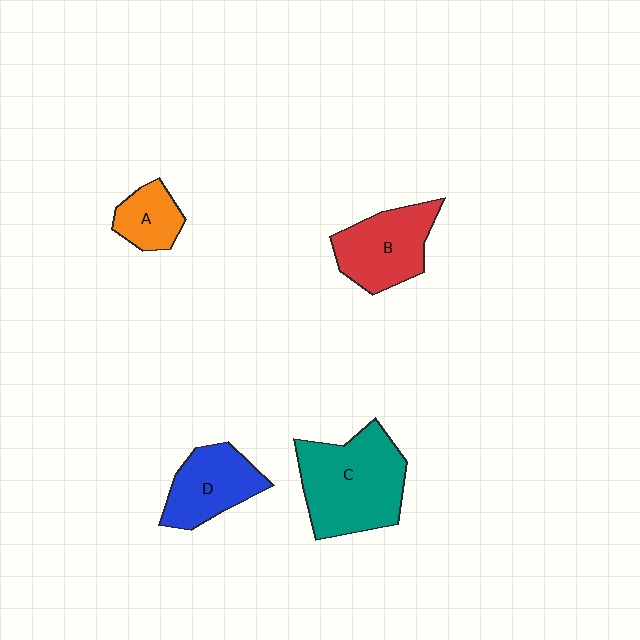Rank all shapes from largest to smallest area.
From largest to smallest: C (teal), B (red), D (blue), A (orange).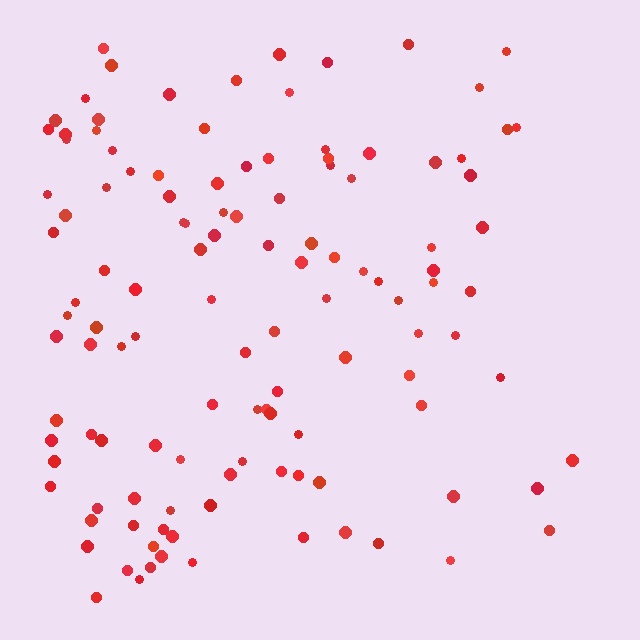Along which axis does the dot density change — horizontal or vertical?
Horizontal.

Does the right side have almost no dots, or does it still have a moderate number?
Still a moderate number, just noticeably fewer than the left.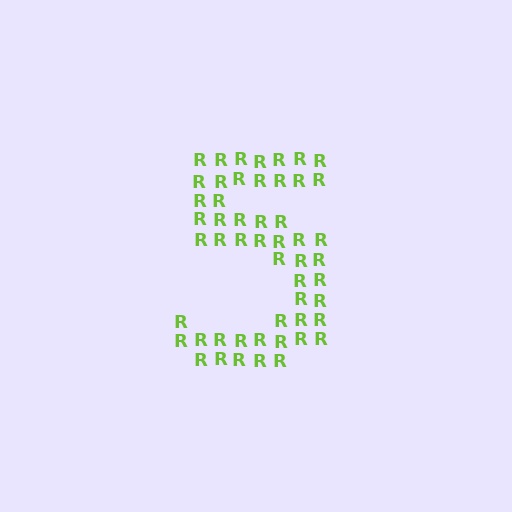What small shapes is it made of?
It is made of small letter R's.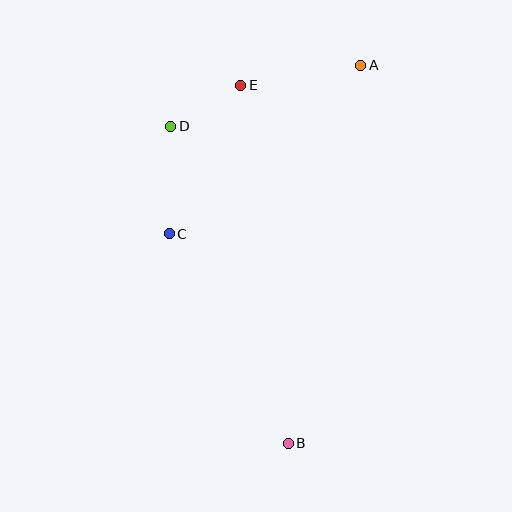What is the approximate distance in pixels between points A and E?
The distance between A and E is approximately 122 pixels.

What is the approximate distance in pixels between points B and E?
The distance between B and E is approximately 362 pixels.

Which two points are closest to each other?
Points D and E are closest to each other.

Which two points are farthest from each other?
Points A and B are farthest from each other.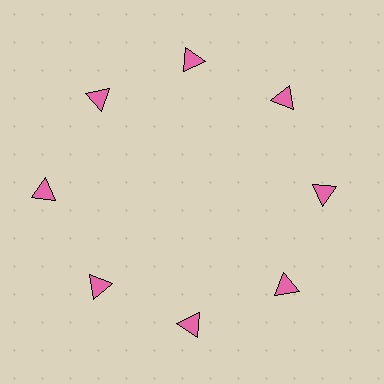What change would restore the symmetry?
The symmetry would be restored by moving it inward, back onto the ring so that all 8 triangles sit at equal angles and equal distance from the center.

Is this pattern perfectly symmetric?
No. The 8 pink triangles are arranged in a ring, but one element near the 9 o'clock position is pushed outward from the center, breaking the 8-fold rotational symmetry.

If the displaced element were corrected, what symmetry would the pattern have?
It would have 8-fold rotational symmetry — the pattern would map onto itself every 45 degrees.